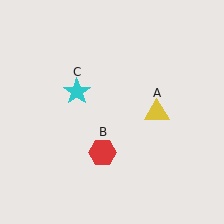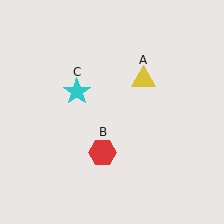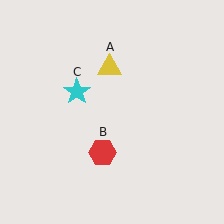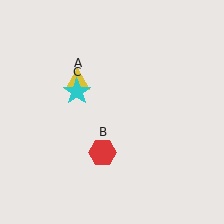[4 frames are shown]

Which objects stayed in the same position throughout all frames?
Red hexagon (object B) and cyan star (object C) remained stationary.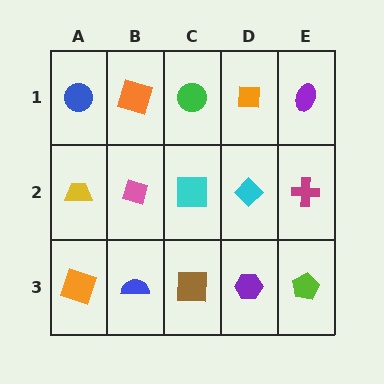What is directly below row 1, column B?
A pink diamond.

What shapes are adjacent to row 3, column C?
A cyan square (row 2, column C), a blue semicircle (row 3, column B), a purple hexagon (row 3, column D).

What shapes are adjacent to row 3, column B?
A pink diamond (row 2, column B), an orange square (row 3, column A), a brown square (row 3, column C).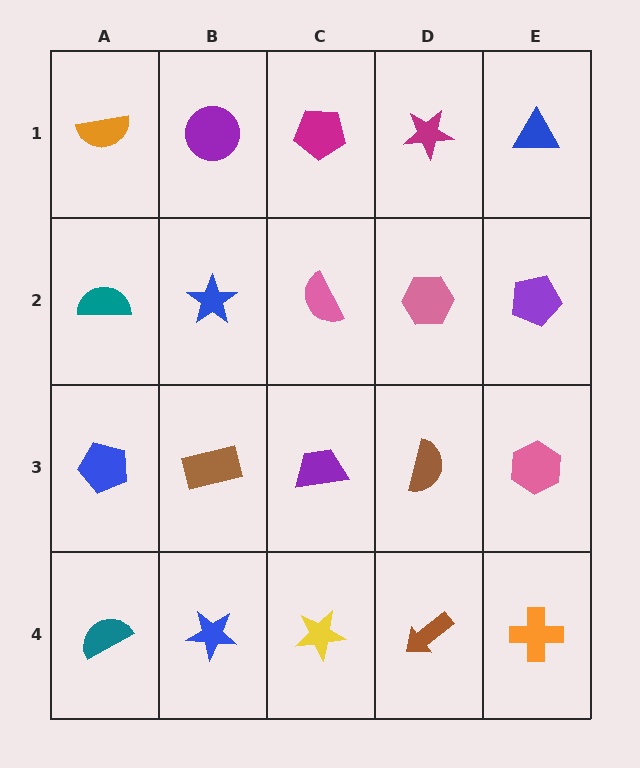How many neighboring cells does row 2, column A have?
3.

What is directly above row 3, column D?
A pink hexagon.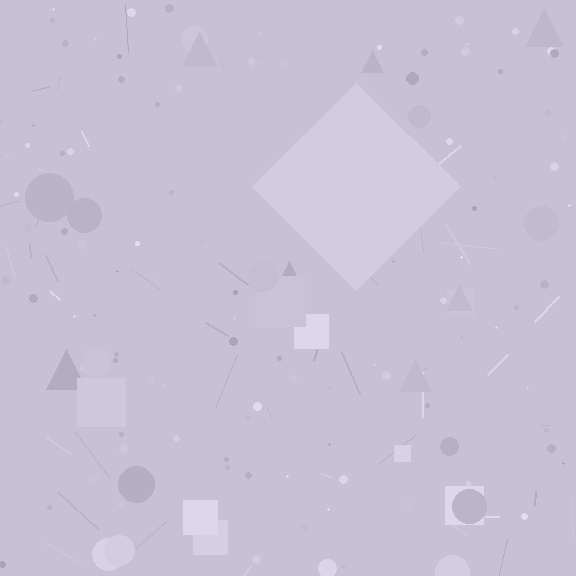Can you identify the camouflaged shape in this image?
The camouflaged shape is a diamond.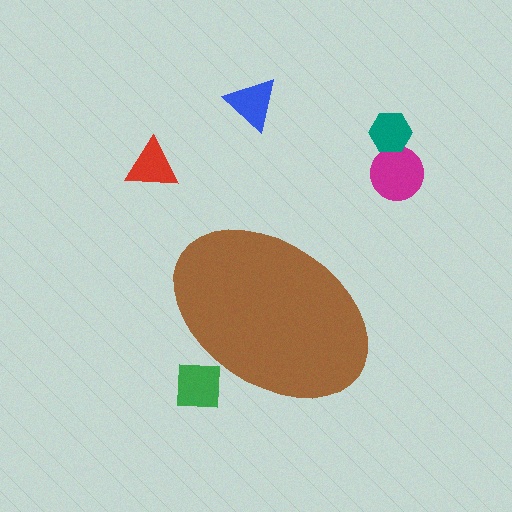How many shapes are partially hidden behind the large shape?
1 shape is partially hidden.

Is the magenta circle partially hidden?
No, the magenta circle is fully visible.